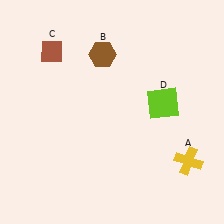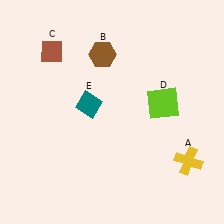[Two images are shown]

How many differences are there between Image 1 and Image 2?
There is 1 difference between the two images.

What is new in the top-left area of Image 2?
A teal diamond (E) was added in the top-left area of Image 2.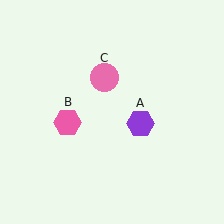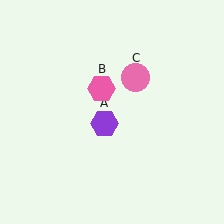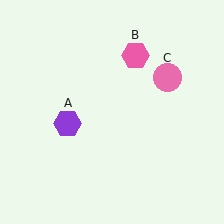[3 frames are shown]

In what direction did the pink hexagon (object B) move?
The pink hexagon (object B) moved up and to the right.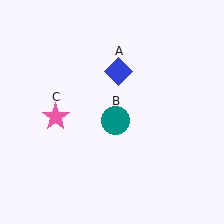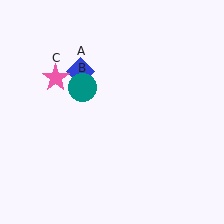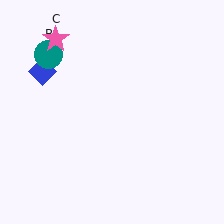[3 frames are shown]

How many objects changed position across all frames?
3 objects changed position: blue diamond (object A), teal circle (object B), pink star (object C).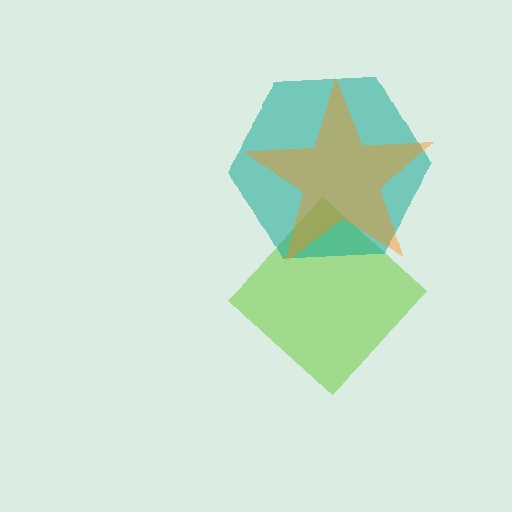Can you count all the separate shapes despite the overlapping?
Yes, there are 3 separate shapes.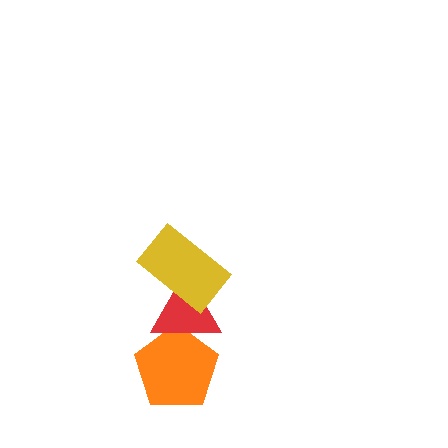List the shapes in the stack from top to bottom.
From top to bottom: the yellow rectangle, the red triangle, the orange pentagon.